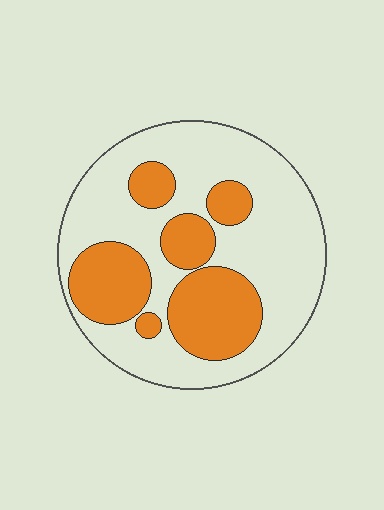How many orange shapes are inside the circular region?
6.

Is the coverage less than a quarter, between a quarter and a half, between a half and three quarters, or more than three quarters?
Between a quarter and a half.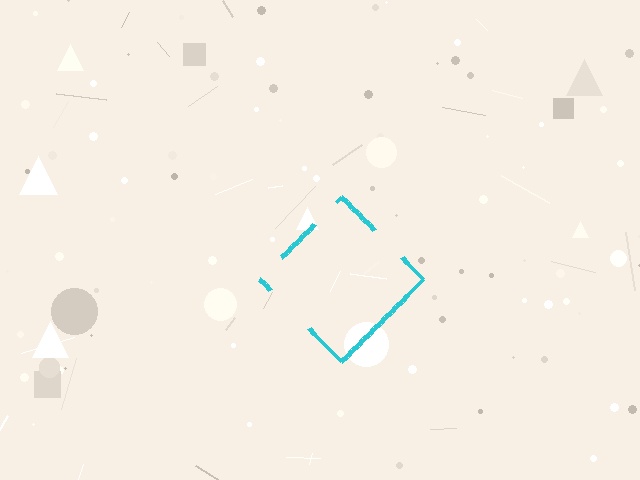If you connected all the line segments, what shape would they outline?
They would outline a diamond.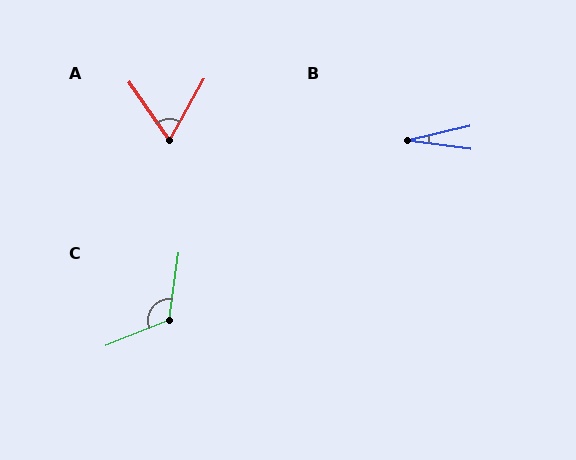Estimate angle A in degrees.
Approximately 64 degrees.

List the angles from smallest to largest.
B (20°), A (64°), C (120°).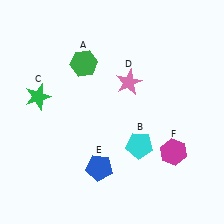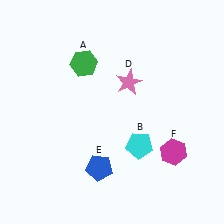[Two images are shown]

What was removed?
The green star (C) was removed in Image 2.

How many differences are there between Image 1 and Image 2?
There is 1 difference between the two images.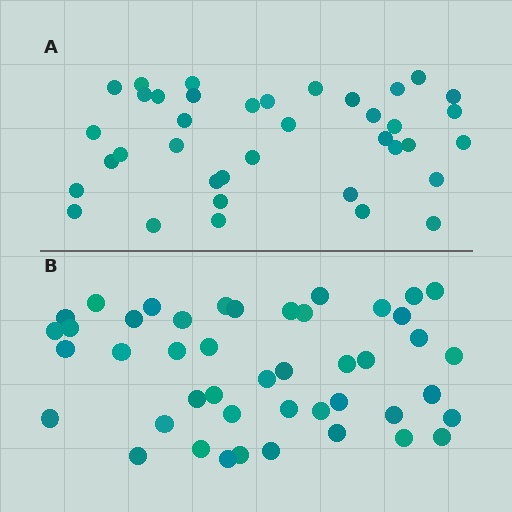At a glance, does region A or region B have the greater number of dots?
Region B (the bottom region) has more dots.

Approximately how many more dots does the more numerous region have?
Region B has roughly 8 or so more dots than region A.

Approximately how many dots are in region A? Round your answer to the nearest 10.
About 40 dots. (The exact count is 38, which rounds to 40.)